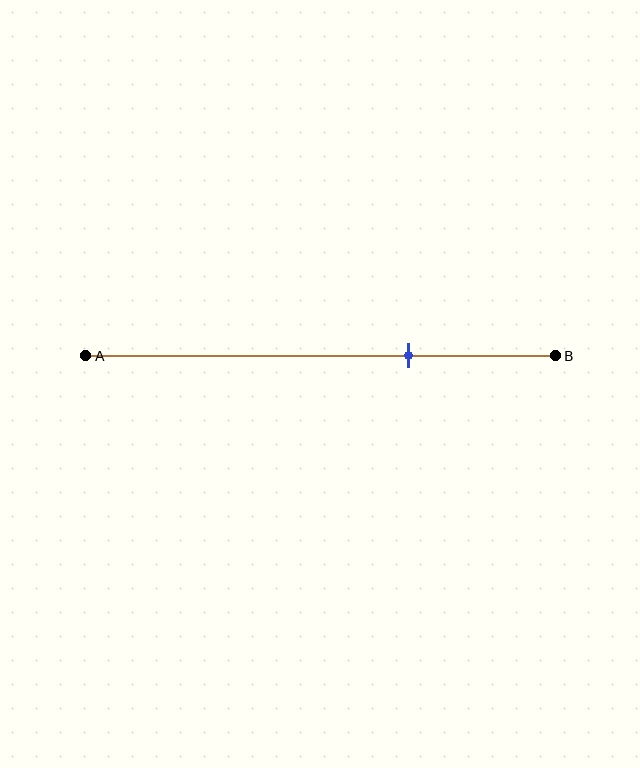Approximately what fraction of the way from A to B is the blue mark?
The blue mark is approximately 70% of the way from A to B.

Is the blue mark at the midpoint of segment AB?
No, the mark is at about 70% from A, not at the 50% midpoint.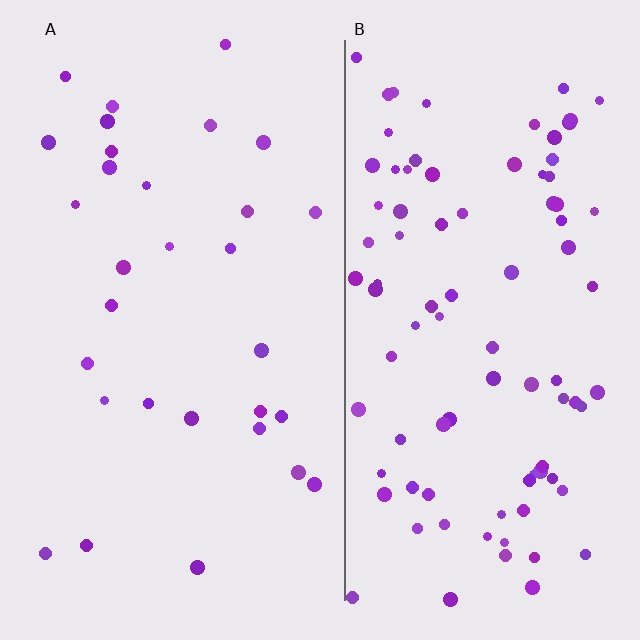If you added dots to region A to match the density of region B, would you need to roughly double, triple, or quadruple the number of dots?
Approximately triple.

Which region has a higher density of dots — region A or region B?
B (the right).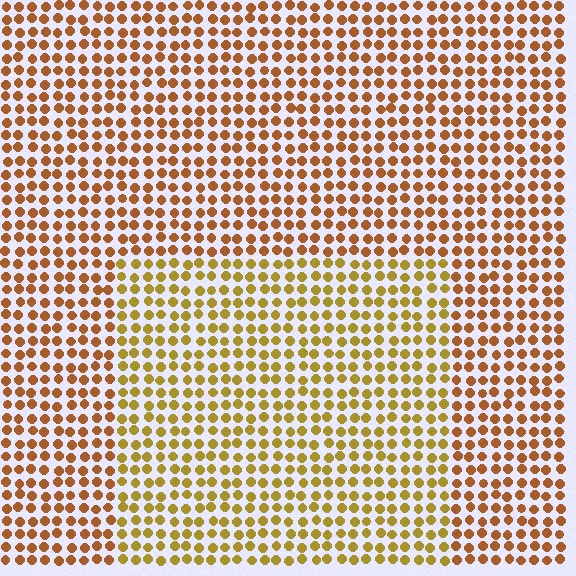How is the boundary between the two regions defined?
The boundary is defined purely by a slight shift in hue (about 27 degrees). Spacing, size, and orientation are identical on both sides.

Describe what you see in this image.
The image is filled with small brown elements in a uniform arrangement. A rectangle-shaped region is visible where the elements are tinted to a slightly different hue, forming a subtle color boundary.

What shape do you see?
I see a rectangle.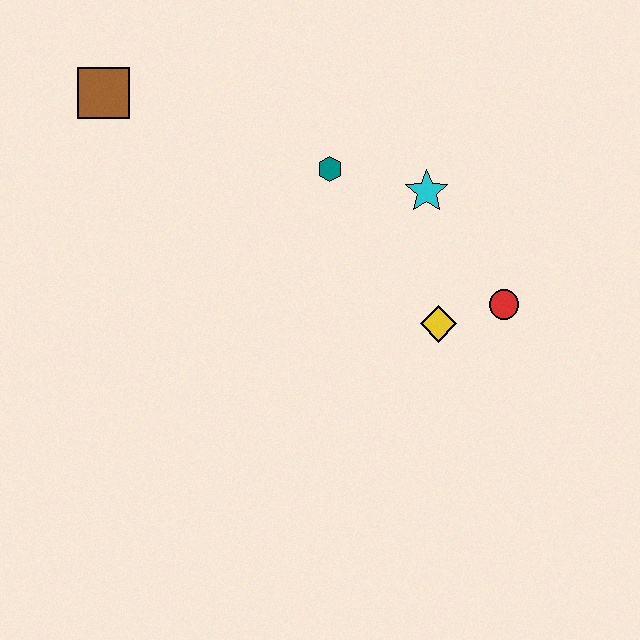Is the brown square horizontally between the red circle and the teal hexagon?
No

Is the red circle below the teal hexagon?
Yes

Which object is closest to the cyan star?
The teal hexagon is closest to the cyan star.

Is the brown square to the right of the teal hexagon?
No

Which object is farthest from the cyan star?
The brown square is farthest from the cyan star.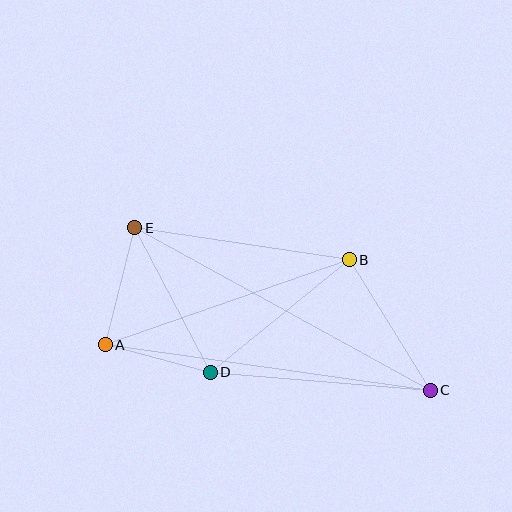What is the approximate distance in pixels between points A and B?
The distance between A and B is approximately 258 pixels.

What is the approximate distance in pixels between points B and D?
The distance between B and D is approximately 179 pixels.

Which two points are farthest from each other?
Points C and E are farthest from each other.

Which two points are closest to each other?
Points A and D are closest to each other.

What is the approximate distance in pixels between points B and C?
The distance between B and C is approximately 153 pixels.